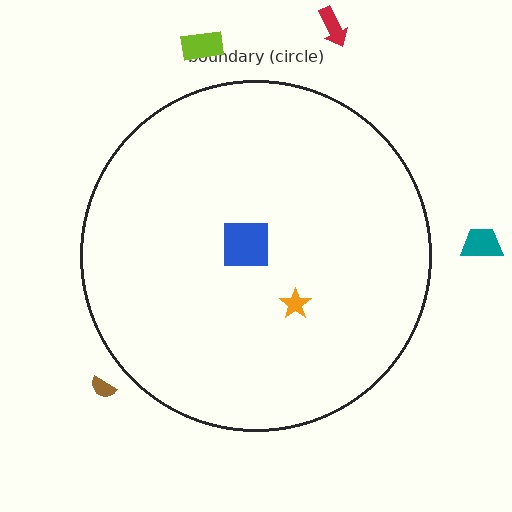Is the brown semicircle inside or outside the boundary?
Outside.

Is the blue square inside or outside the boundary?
Inside.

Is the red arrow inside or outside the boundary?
Outside.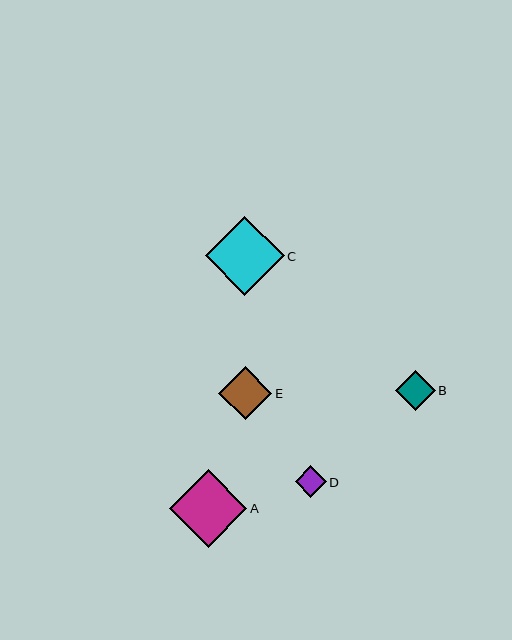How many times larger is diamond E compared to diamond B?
Diamond E is approximately 1.3 times the size of diamond B.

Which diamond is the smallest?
Diamond D is the smallest with a size of approximately 31 pixels.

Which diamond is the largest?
Diamond C is the largest with a size of approximately 78 pixels.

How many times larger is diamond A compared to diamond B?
Diamond A is approximately 1.9 times the size of diamond B.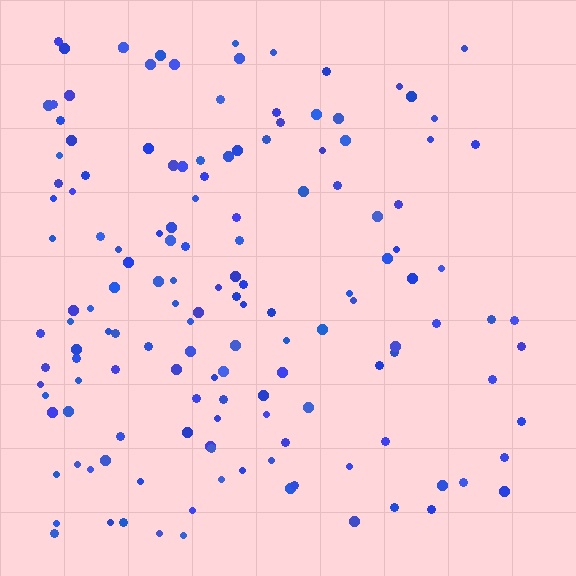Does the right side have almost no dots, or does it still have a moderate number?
Still a moderate number, just noticeably fewer than the left.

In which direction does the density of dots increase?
From right to left, with the left side densest.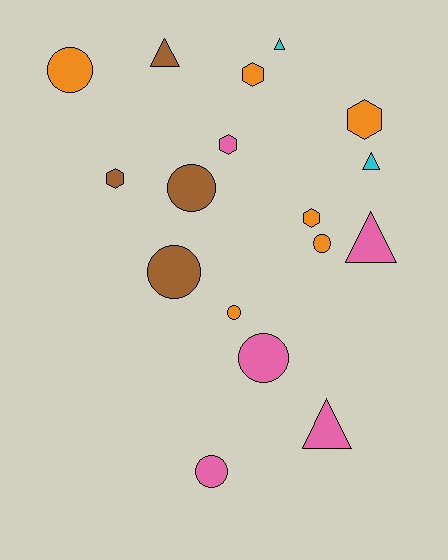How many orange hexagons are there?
There are 3 orange hexagons.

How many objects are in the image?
There are 17 objects.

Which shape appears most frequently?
Circle, with 7 objects.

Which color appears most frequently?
Orange, with 6 objects.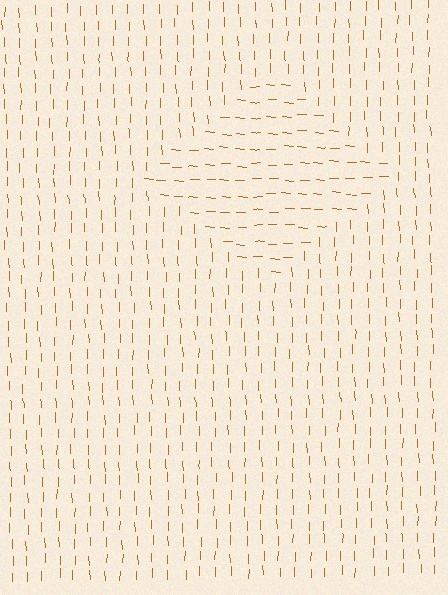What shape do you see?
I see a diamond.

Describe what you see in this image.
The image is filled with small brown line segments. A diamond region in the image has lines oriented differently from the surrounding lines, creating a visible texture boundary.